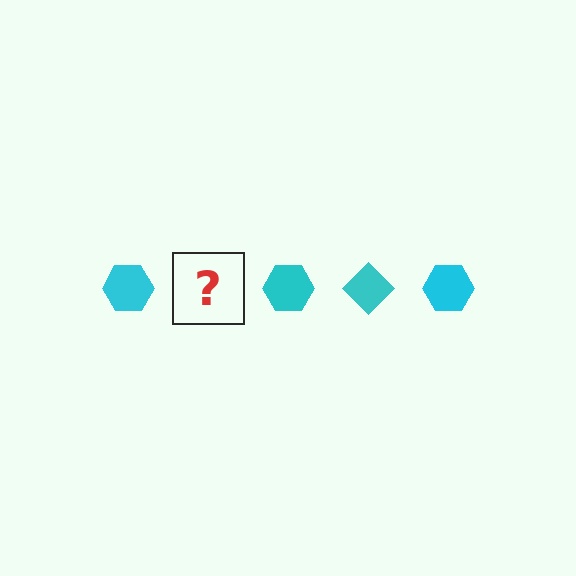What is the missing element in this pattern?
The missing element is a cyan diamond.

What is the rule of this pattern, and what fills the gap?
The rule is that the pattern cycles through hexagon, diamond shapes in cyan. The gap should be filled with a cyan diamond.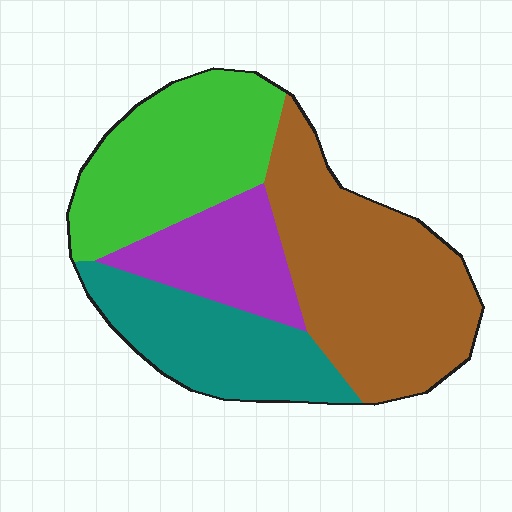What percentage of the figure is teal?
Teal takes up about one fifth (1/5) of the figure.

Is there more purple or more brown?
Brown.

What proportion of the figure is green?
Green takes up between a sixth and a third of the figure.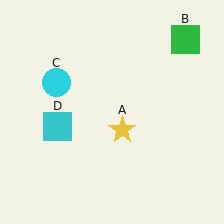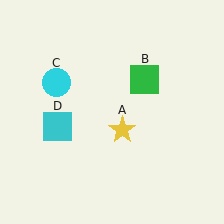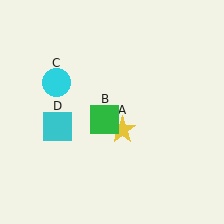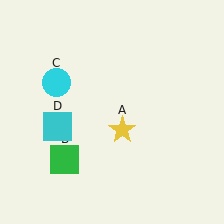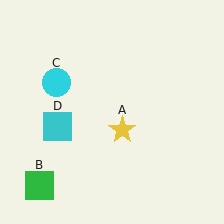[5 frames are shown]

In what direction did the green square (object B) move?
The green square (object B) moved down and to the left.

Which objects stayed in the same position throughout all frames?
Yellow star (object A) and cyan circle (object C) and cyan square (object D) remained stationary.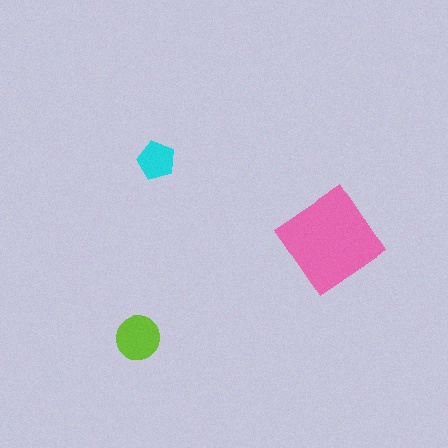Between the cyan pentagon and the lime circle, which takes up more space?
The lime circle.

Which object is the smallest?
The cyan pentagon.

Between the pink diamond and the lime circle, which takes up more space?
The pink diamond.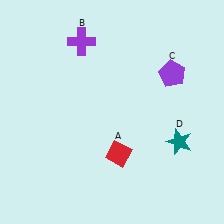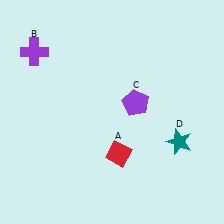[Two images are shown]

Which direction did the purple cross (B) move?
The purple cross (B) moved left.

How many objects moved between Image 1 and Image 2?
2 objects moved between the two images.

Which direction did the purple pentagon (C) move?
The purple pentagon (C) moved left.